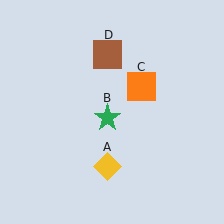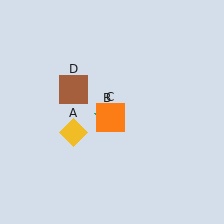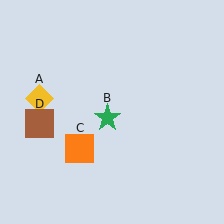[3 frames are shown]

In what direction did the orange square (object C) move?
The orange square (object C) moved down and to the left.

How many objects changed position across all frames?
3 objects changed position: yellow diamond (object A), orange square (object C), brown square (object D).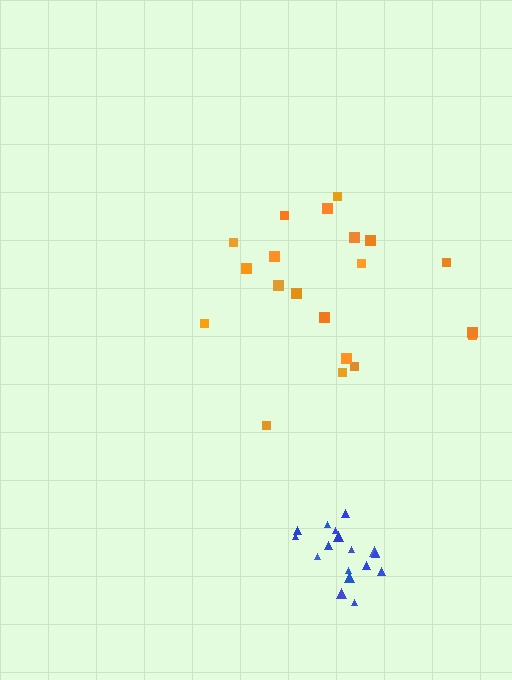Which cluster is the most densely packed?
Blue.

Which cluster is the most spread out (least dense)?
Orange.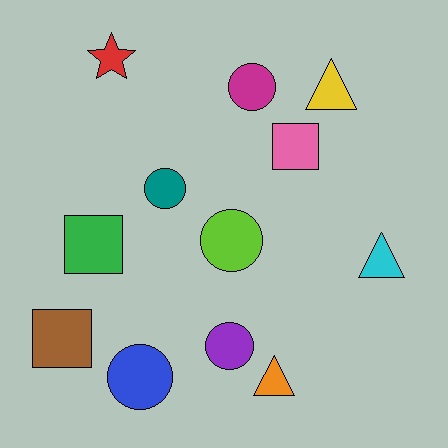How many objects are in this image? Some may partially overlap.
There are 12 objects.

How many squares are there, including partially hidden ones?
There are 3 squares.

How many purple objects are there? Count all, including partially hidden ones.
There is 1 purple object.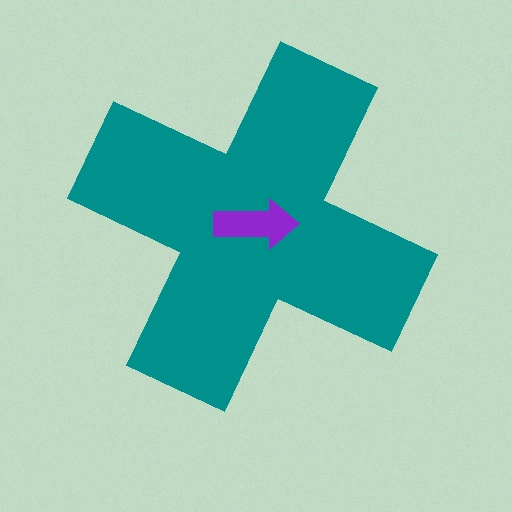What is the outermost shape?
The teal cross.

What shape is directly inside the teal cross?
The purple arrow.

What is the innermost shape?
The purple arrow.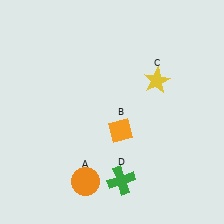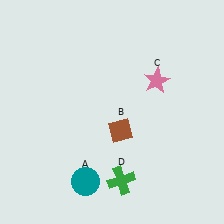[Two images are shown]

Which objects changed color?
A changed from orange to teal. B changed from orange to brown. C changed from yellow to pink.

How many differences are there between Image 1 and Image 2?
There are 3 differences between the two images.